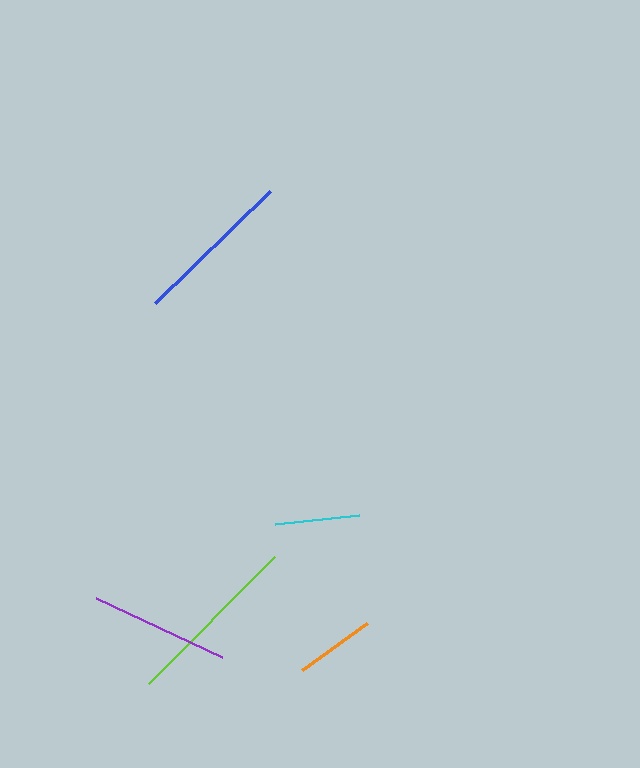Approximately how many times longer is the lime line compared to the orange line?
The lime line is approximately 2.2 times the length of the orange line.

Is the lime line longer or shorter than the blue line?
The lime line is longer than the blue line.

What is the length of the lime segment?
The lime segment is approximately 179 pixels long.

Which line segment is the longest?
The lime line is the longest at approximately 179 pixels.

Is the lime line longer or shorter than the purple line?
The lime line is longer than the purple line.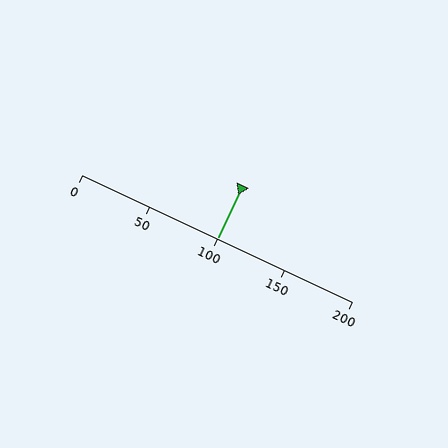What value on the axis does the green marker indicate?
The marker indicates approximately 100.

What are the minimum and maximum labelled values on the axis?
The axis runs from 0 to 200.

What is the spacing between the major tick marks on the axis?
The major ticks are spaced 50 apart.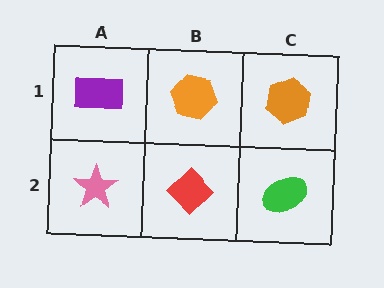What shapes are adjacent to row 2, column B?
An orange hexagon (row 1, column B), a pink star (row 2, column A), a green ellipse (row 2, column C).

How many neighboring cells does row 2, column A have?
2.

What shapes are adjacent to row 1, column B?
A red diamond (row 2, column B), a purple rectangle (row 1, column A), an orange hexagon (row 1, column C).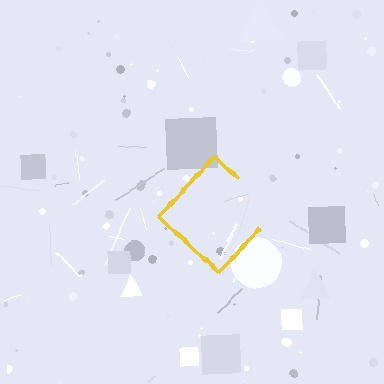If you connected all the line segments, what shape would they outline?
They would outline a diamond.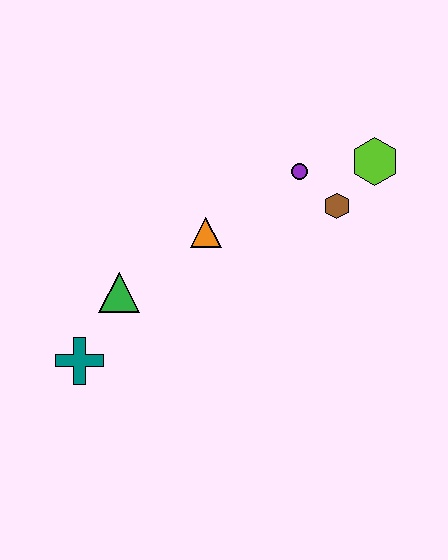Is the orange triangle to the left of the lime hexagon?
Yes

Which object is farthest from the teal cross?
The lime hexagon is farthest from the teal cross.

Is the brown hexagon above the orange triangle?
Yes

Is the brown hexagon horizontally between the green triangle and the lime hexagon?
Yes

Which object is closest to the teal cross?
The green triangle is closest to the teal cross.